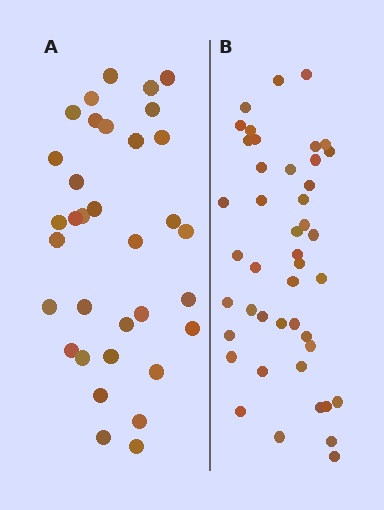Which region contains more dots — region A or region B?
Region B (the right region) has more dots.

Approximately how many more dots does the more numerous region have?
Region B has roughly 10 or so more dots than region A.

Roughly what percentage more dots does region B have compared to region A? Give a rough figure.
About 30% more.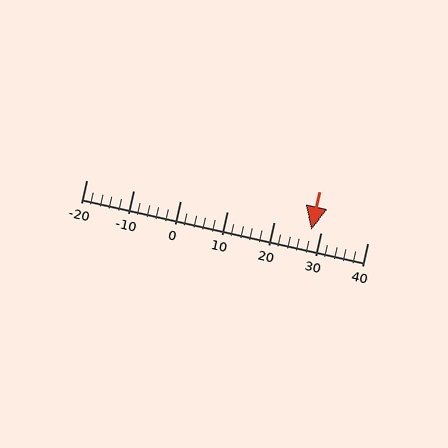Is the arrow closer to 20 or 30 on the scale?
The arrow is closer to 30.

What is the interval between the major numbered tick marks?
The major tick marks are spaced 10 units apart.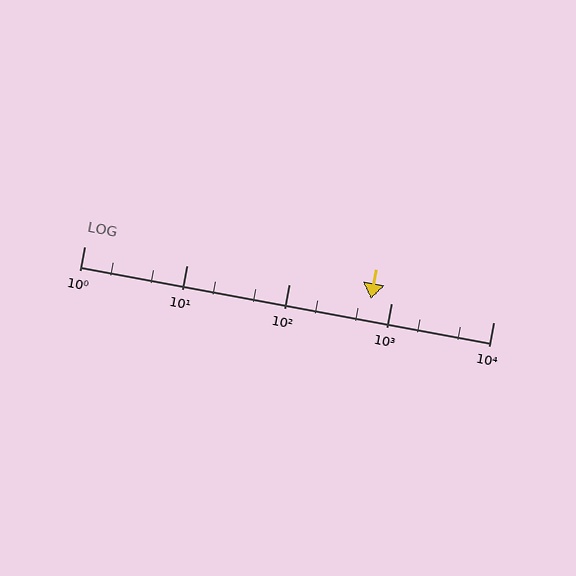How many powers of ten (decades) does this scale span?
The scale spans 4 decades, from 1 to 10000.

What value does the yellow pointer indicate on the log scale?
The pointer indicates approximately 640.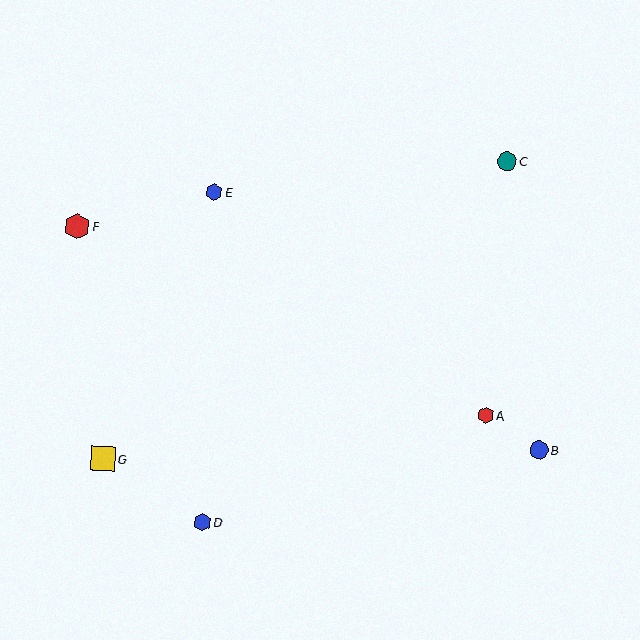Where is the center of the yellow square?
The center of the yellow square is at (103, 459).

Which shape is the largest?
The red hexagon (labeled F) is the largest.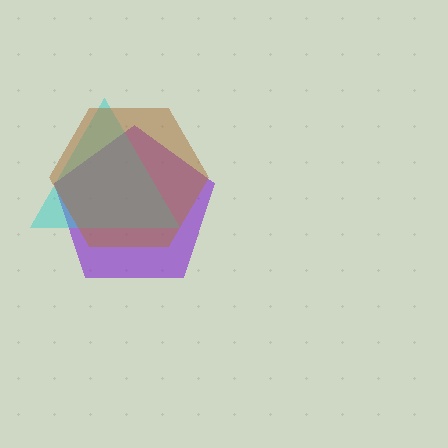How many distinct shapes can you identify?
There are 3 distinct shapes: a purple pentagon, a cyan triangle, a brown hexagon.